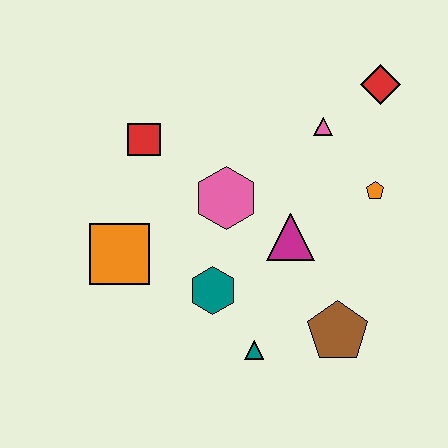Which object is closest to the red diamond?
The pink triangle is closest to the red diamond.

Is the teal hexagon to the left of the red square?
No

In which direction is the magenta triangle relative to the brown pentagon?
The magenta triangle is above the brown pentagon.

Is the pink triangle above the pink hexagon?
Yes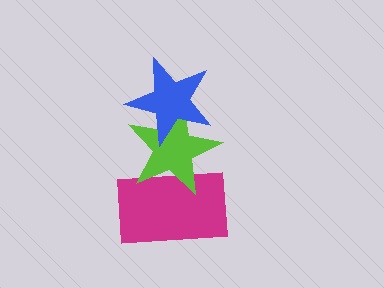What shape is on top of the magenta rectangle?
The lime star is on top of the magenta rectangle.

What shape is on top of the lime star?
The blue star is on top of the lime star.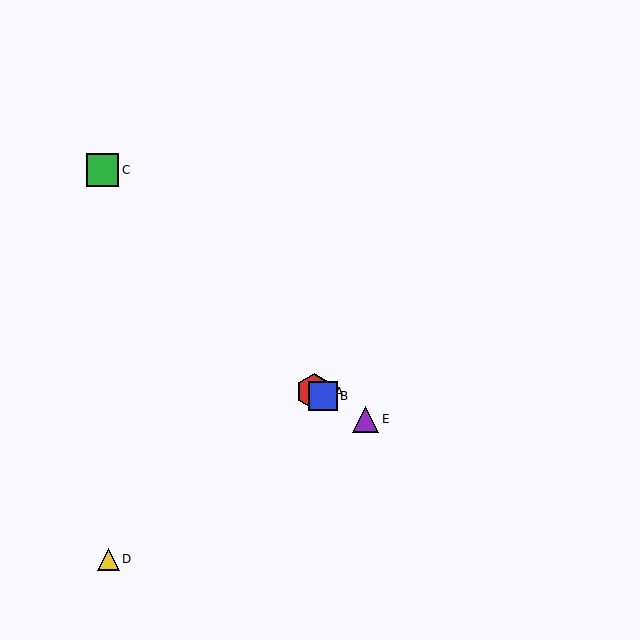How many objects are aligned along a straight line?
3 objects (A, B, E) are aligned along a straight line.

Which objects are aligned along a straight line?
Objects A, B, E are aligned along a straight line.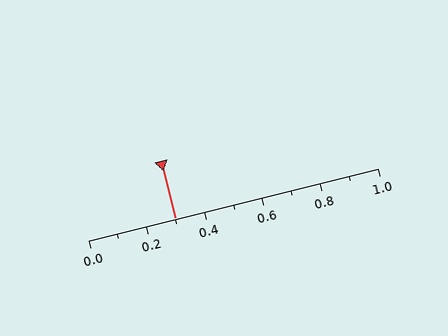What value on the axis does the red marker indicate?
The marker indicates approximately 0.3.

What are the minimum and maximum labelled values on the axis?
The axis runs from 0.0 to 1.0.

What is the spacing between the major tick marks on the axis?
The major ticks are spaced 0.2 apart.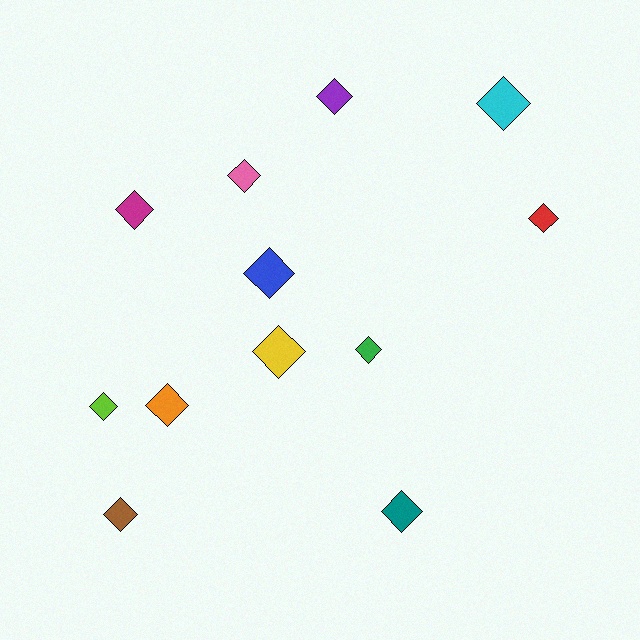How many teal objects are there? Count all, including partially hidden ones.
There is 1 teal object.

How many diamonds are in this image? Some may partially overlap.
There are 12 diamonds.